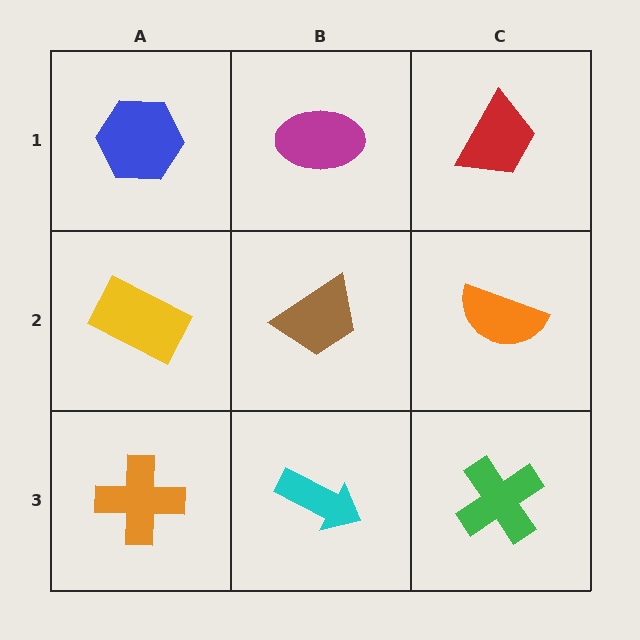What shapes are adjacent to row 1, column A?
A yellow rectangle (row 2, column A), a magenta ellipse (row 1, column B).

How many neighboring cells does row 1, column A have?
2.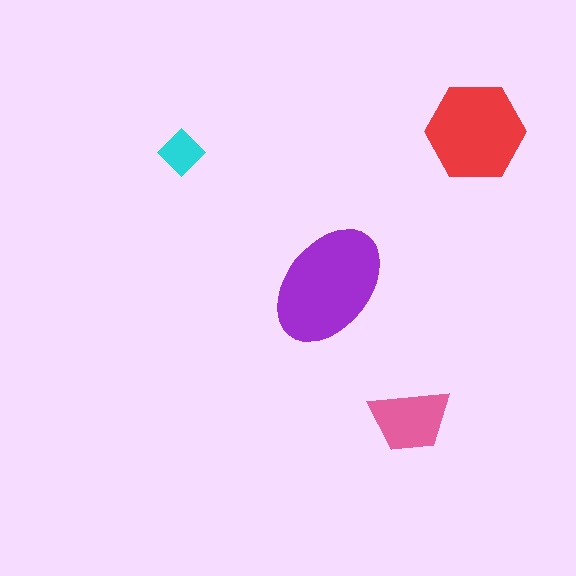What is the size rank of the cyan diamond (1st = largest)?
4th.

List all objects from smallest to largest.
The cyan diamond, the pink trapezoid, the red hexagon, the purple ellipse.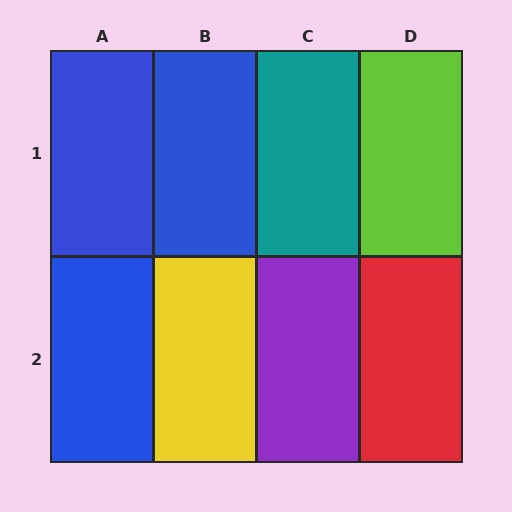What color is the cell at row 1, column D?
Lime.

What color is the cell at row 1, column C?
Teal.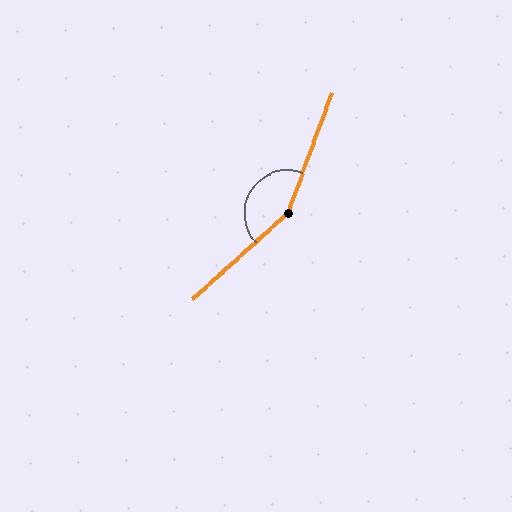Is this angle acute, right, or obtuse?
It is obtuse.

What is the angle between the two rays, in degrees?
Approximately 152 degrees.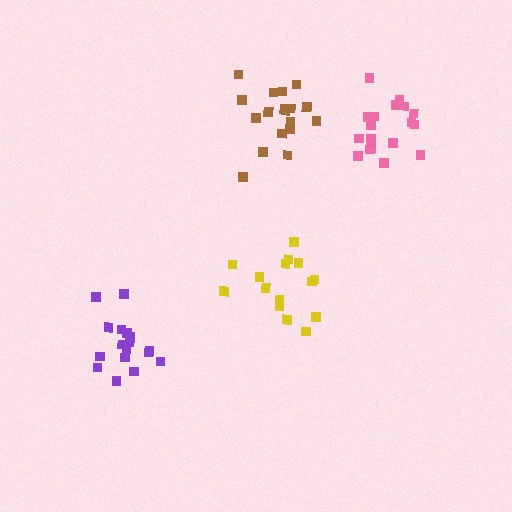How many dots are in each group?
Group 1: 18 dots, Group 2: 17 dots, Group 3: 15 dots, Group 4: 18 dots (68 total).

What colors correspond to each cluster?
The clusters are colored: brown, purple, yellow, pink.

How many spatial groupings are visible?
There are 4 spatial groupings.